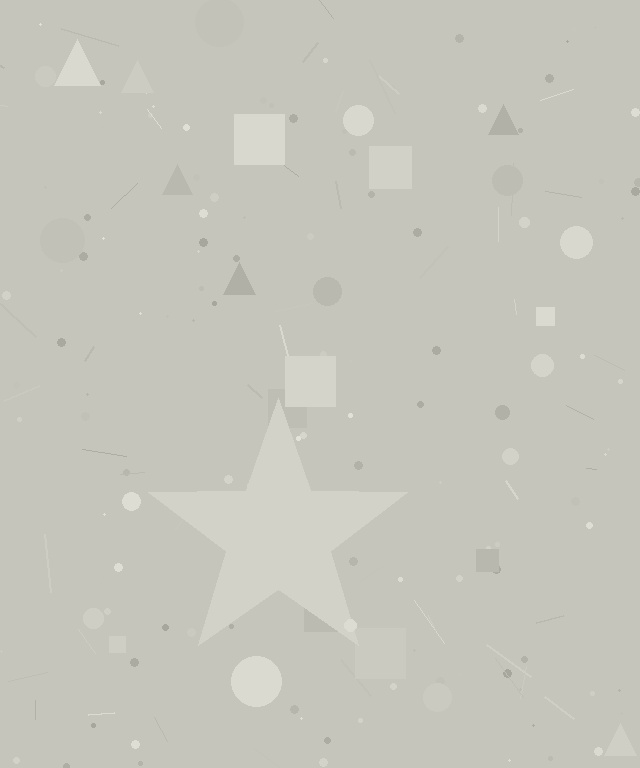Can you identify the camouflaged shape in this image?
The camouflaged shape is a star.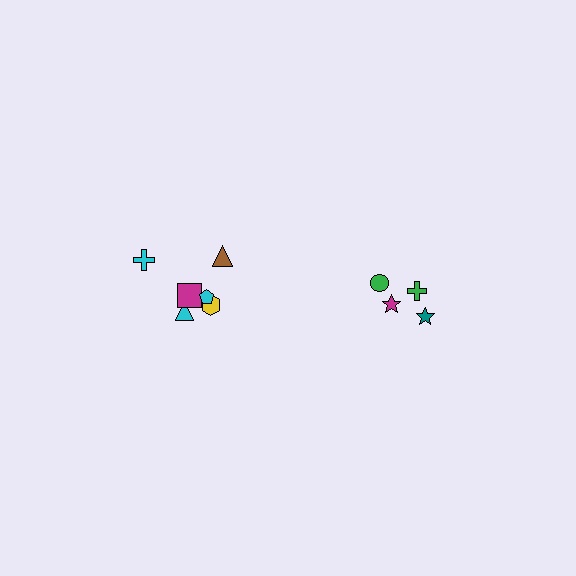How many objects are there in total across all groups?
There are 10 objects.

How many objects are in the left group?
There are 6 objects.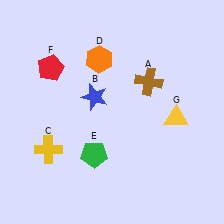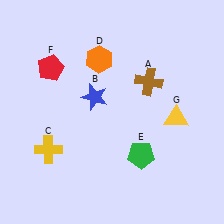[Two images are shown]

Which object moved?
The green pentagon (E) moved right.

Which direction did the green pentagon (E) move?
The green pentagon (E) moved right.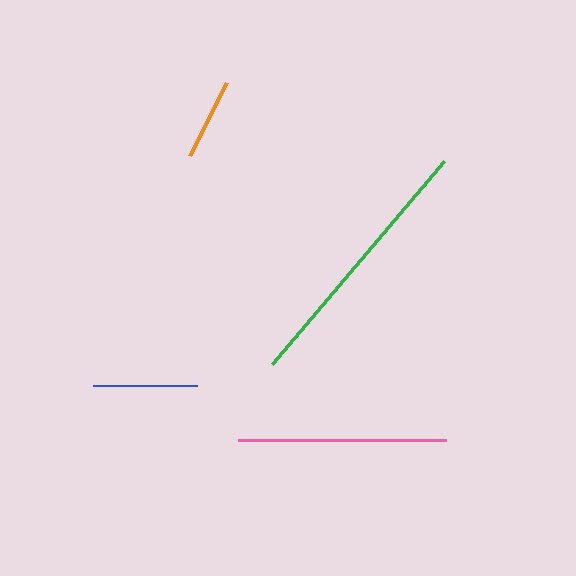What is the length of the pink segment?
The pink segment is approximately 208 pixels long.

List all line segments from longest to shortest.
From longest to shortest: green, pink, blue, orange.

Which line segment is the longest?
The green line is the longest at approximately 266 pixels.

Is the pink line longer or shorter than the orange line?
The pink line is longer than the orange line.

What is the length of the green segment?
The green segment is approximately 266 pixels long.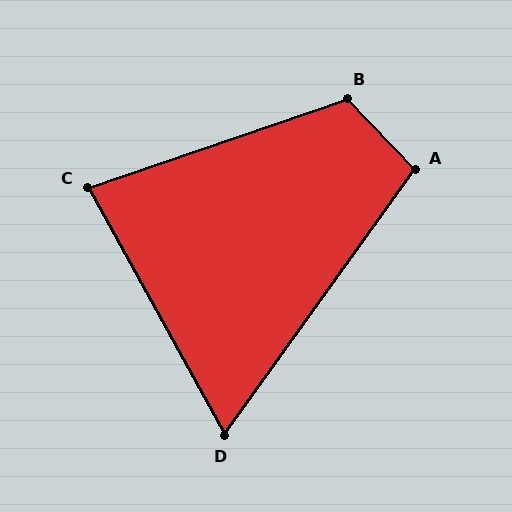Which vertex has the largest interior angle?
B, at approximately 115 degrees.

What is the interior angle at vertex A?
Approximately 100 degrees (obtuse).